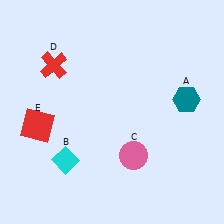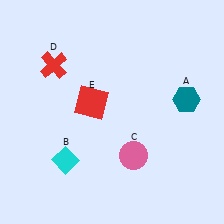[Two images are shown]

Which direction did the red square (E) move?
The red square (E) moved right.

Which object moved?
The red square (E) moved right.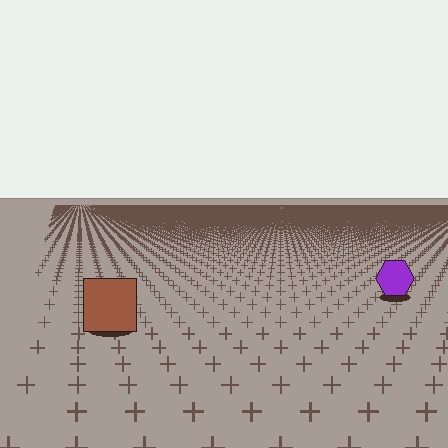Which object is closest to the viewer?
The brown square is closest. The texture marks near it are larger and more spread out.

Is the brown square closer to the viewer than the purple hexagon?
Yes. The brown square is closer — you can tell from the texture gradient: the ground texture is coarser near it.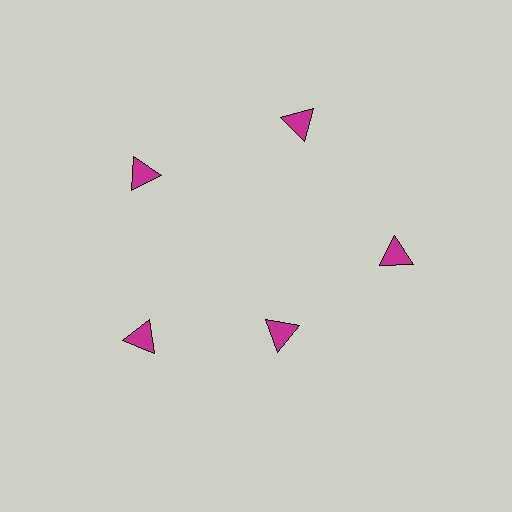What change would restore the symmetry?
The symmetry would be restored by moving it outward, back onto the ring so that all 5 triangles sit at equal angles and equal distance from the center.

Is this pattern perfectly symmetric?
No. The 5 magenta triangles are arranged in a ring, but one element near the 5 o'clock position is pulled inward toward the center, breaking the 5-fold rotational symmetry.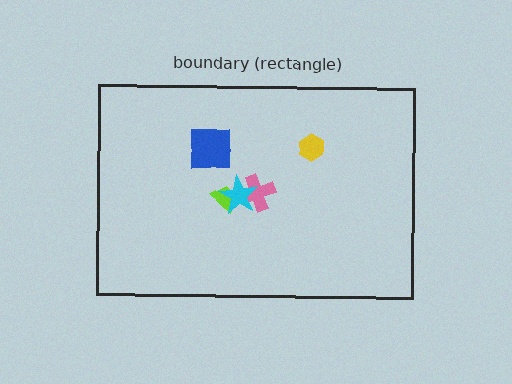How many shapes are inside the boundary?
5 inside, 0 outside.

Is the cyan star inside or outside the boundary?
Inside.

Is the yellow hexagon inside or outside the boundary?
Inside.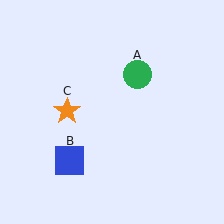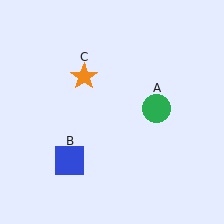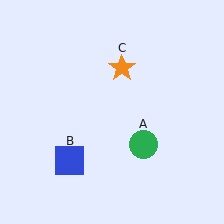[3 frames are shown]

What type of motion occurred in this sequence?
The green circle (object A), orange star (object C) rotated clockwise around the center of the scene.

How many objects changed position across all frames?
2 objects changed position: green circle (object A), orange star (object C).